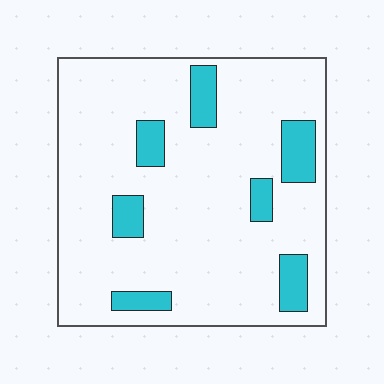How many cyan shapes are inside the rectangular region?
7.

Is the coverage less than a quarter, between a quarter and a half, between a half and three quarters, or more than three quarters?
Less than a quarter.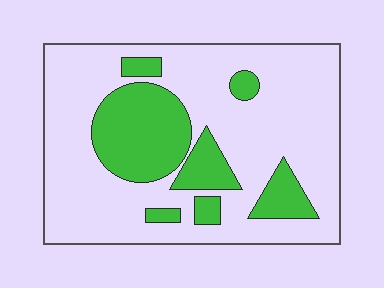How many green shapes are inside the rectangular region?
7.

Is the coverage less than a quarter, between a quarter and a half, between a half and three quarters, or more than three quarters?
Between a quarter and a half.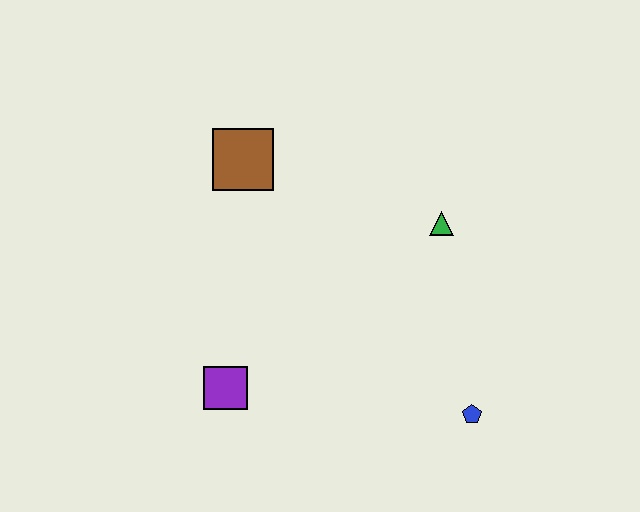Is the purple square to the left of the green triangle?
Yes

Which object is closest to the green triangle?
The blue pentagon is closest to the green triangle.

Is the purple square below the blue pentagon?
No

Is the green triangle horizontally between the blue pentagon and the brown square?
Yes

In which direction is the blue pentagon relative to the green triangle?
The blue pentagon is below the green triangle.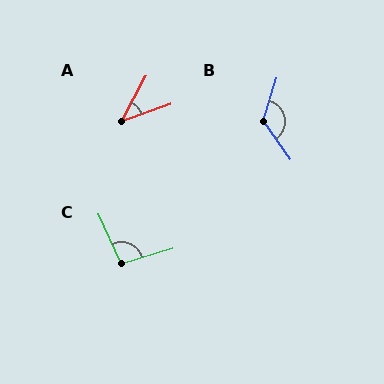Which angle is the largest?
B, at approximately 127 degrees.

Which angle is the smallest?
A, at approximately 42 degrees.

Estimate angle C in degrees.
Approximately 97 degrees.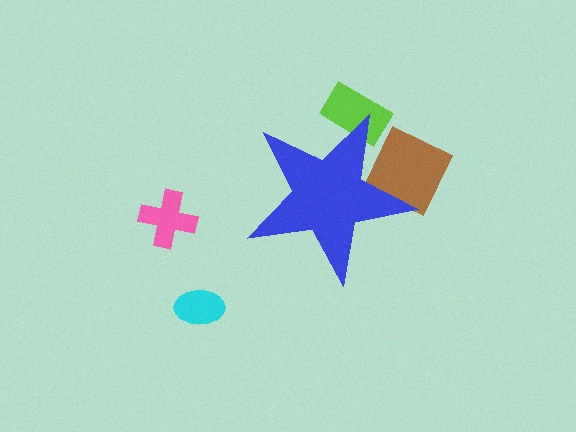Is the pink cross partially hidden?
No, the pink cross is fully visible.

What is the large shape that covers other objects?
A blue star.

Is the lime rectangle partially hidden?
Yes, the lime rectangle is partially hidden behind the blue star.